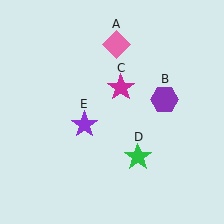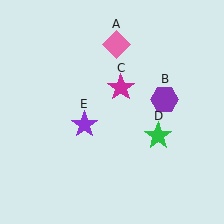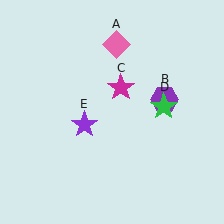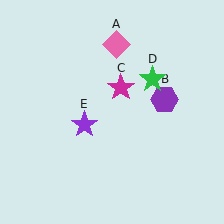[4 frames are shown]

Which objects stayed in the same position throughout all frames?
Pink diamond (object A) and purple hexagon (object B) and magenta star (object C) and purple star (object E) remained stationary.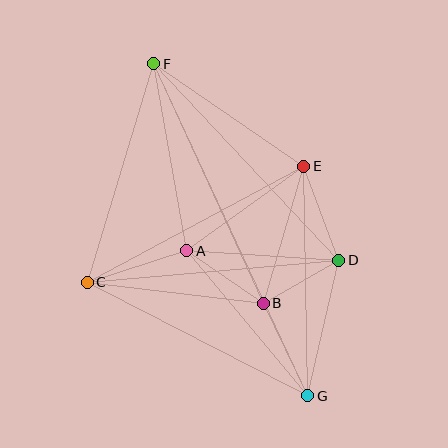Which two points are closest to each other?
Points B and D are closest to each other.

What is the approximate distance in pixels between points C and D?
The distance between C and D is approximately 253 pixels.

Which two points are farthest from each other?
Points F and G are farthest from each other.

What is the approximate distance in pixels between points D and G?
The distance between D and G is approximately 139 pixels.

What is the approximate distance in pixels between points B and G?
The distance between B and G is approximately 102 pixels.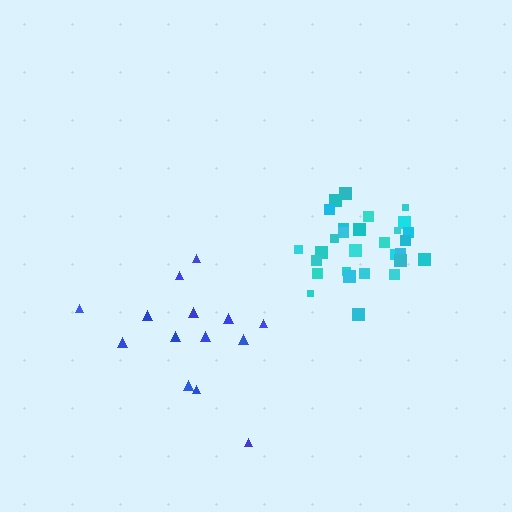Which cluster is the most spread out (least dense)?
Blue.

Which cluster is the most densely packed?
Cyan.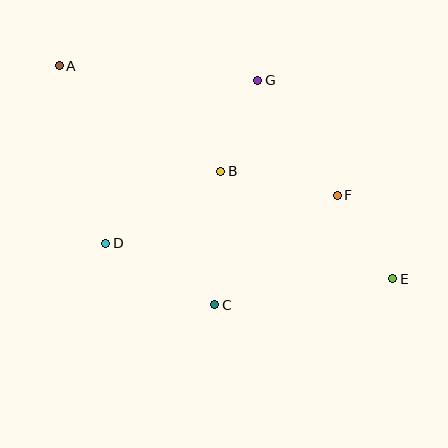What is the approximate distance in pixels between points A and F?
The distance between A and F is approximately 307 pixels.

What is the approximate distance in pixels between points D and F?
The distance between D and F is approximately 236 pixels.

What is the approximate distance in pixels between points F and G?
The distance between F and G is approximately 140 pixels.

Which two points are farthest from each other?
Points A and E are farthest from each other.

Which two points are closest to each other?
Points B and G are closest to each other.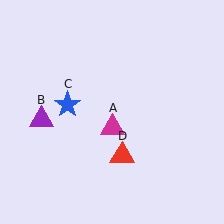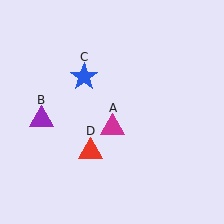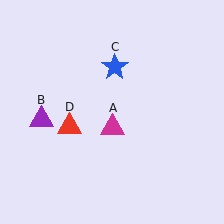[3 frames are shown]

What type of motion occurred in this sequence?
The blue star (object C), red triangle (object D) rotated clockwise around the center of the scene.